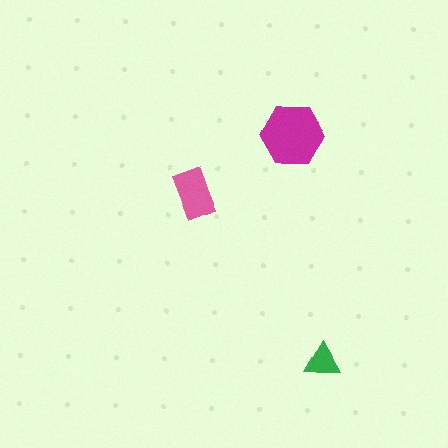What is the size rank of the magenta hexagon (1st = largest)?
1st.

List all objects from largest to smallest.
The magenta hexagon, the pink rectangle, the green triangle.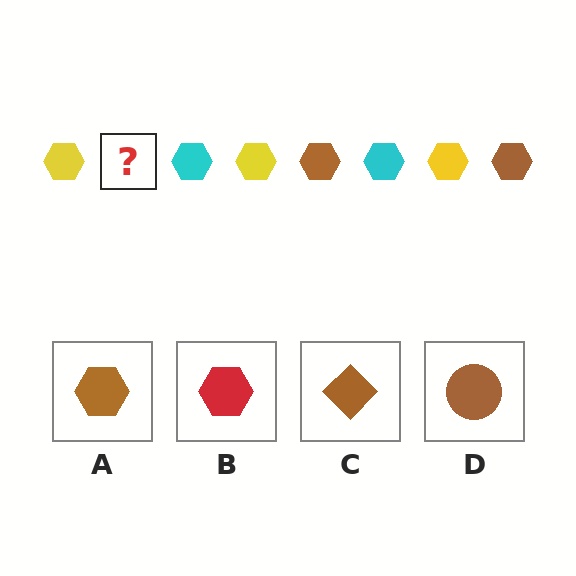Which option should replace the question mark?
Option A.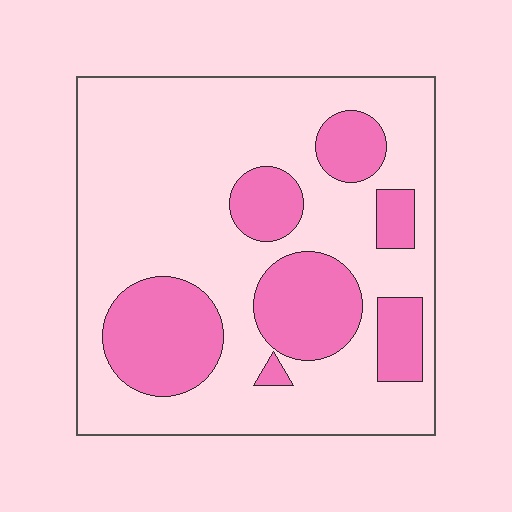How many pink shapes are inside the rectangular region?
7.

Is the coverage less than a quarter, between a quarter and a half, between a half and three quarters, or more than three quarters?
Between a quarter and a half.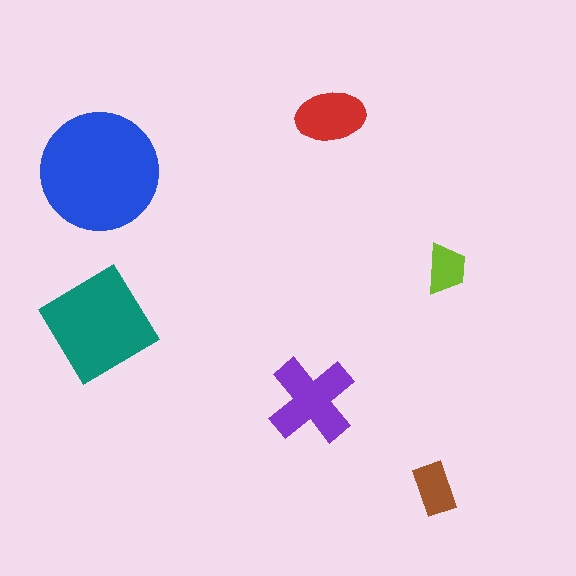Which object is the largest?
The blue circle.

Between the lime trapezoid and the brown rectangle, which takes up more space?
The brown rectangle.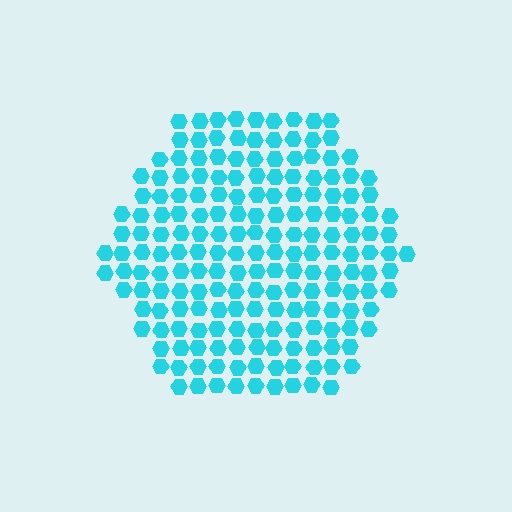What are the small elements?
The small elements are hexagons.